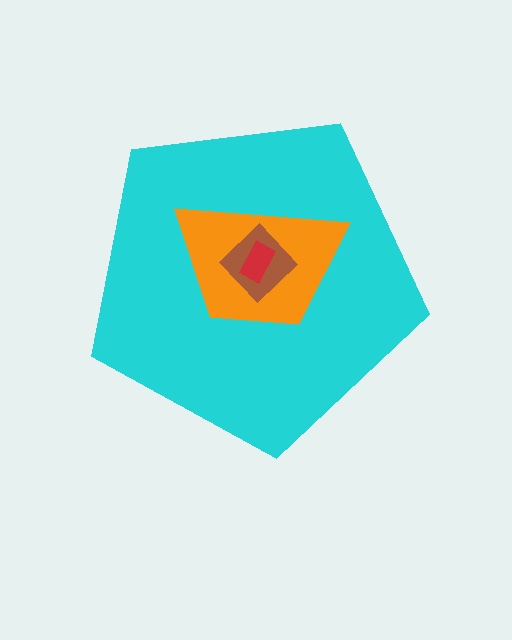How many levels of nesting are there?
4.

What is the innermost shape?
The red rectangle.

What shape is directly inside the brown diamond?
The red rectangle.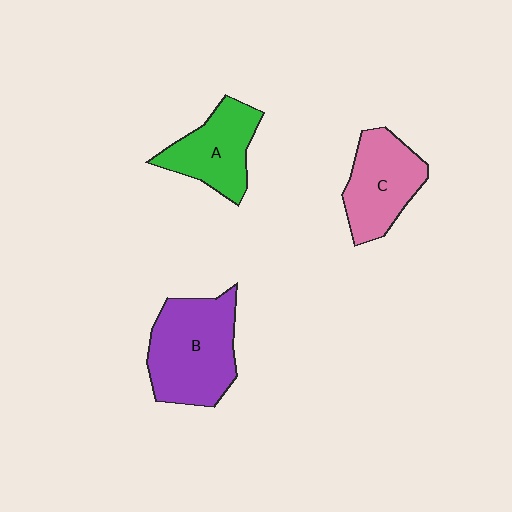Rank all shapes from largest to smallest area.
From largest to smallest: B (purple), C (pink), A (green).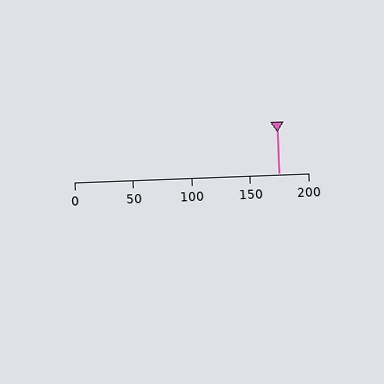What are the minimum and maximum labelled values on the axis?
The axis runs from 0 to 200.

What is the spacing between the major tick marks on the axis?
The major ticks are spaced 50 apart.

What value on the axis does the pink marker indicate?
The marker indicates approximately 175.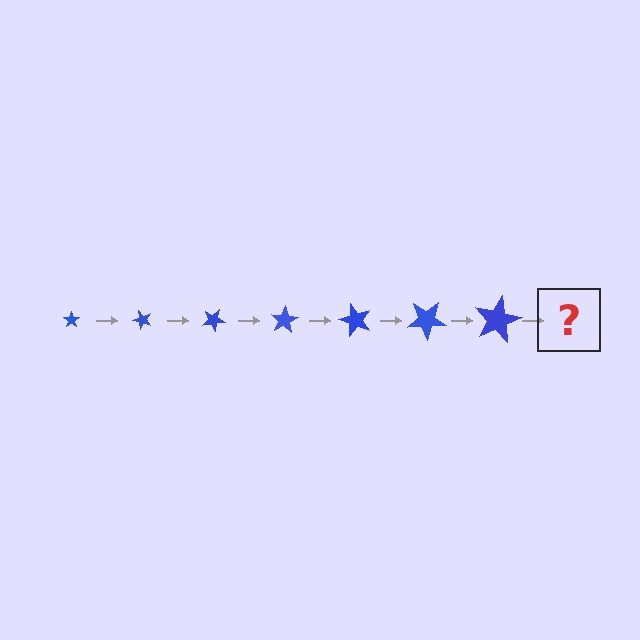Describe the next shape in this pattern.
It should be a star, larger than the previous one and rotated 350 degrees from the start.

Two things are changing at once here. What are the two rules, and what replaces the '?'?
The two rules are that the star grows larger each step and it rotates 50 degrees each step. The '?' should be a star, larger than the previous one and rotated 350 degrees from the start.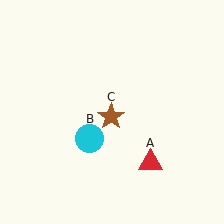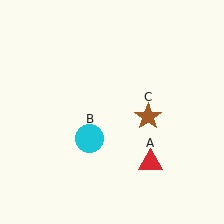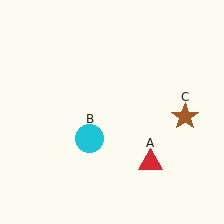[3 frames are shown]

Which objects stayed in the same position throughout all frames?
Red triangle (object A) and cyan circle (object B) remained stationary.